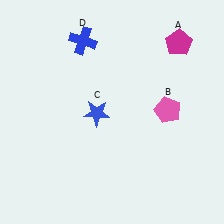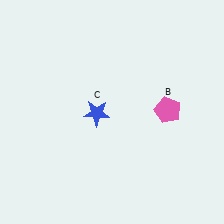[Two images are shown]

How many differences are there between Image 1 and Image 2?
There are 2 differences between the two images.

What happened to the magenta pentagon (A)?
The magenta pentagon (A) was removed in Image 2. It was in the top-right area of Image 1.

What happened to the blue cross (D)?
The blue cross (D) was removed in Image 2. It was in the top-left area of Image 1.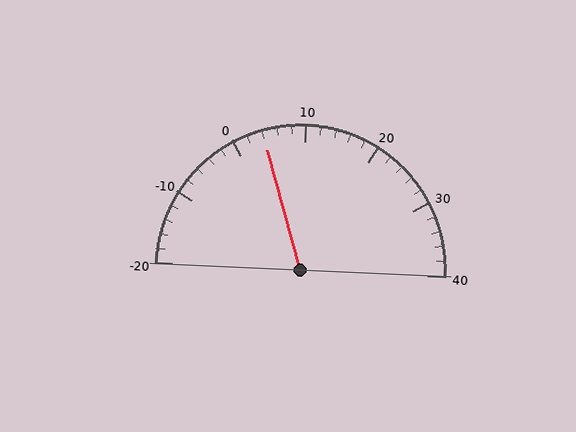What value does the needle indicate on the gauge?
The needle indicates approximately 4.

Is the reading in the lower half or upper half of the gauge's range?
The reading is in the lower half of the range (-20 to 40).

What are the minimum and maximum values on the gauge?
The gauge ranges from -20 to 40.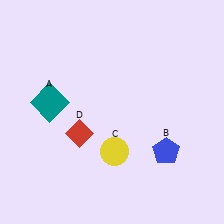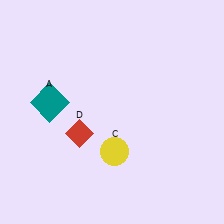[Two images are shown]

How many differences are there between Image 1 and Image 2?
There is 1 difference between the two images.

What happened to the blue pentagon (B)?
The blue pentagon (B) was removed in Image 2. It was in the bottom-right area of Image 1.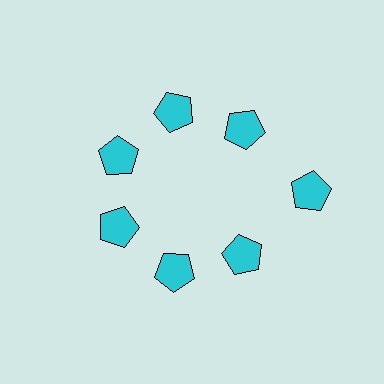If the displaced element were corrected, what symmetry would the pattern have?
It would have 7-fold rotational symmetry — the pattern would map onto itself every 51 degrees.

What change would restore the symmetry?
The symmetry would be restored by moving it inward, back onto the ring so that all 7 pentagons sit at equal angles and equal distance from the center.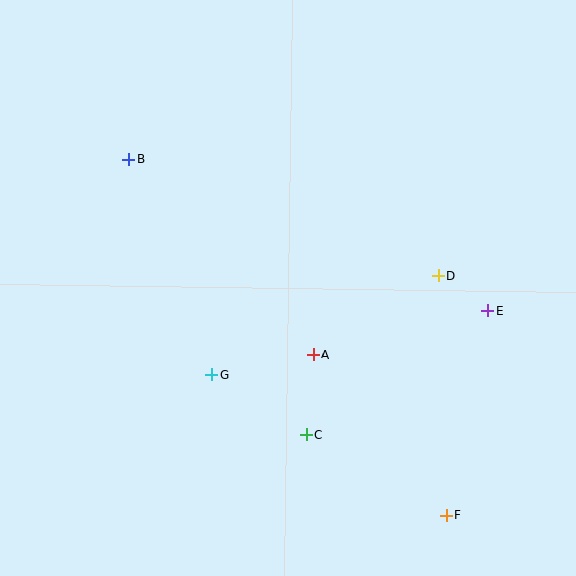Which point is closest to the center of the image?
Point A at (313, 355) is closest to the center.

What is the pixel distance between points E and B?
The distance between E and B is 390 pixels.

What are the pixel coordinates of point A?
Point A is at (313, 355).